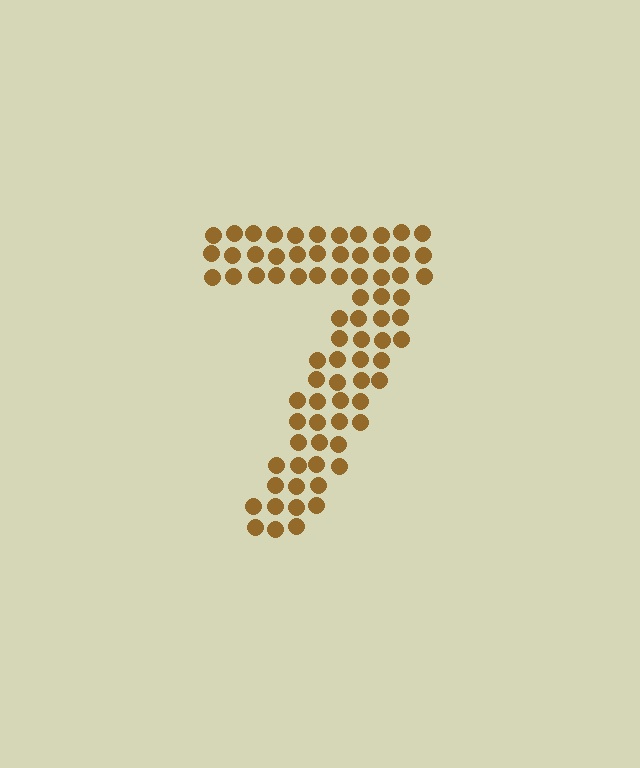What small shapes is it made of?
It is made of small circles.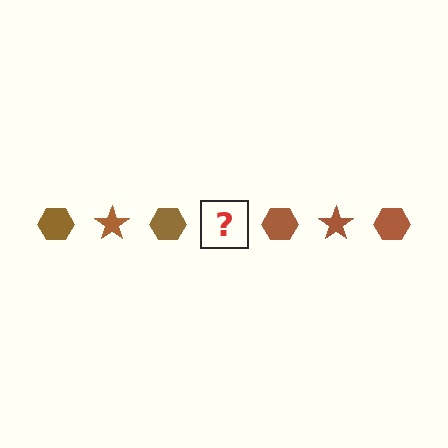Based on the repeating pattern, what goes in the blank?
The blank should be a brown star.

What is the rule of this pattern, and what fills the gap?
The rule is that the pattern cycles through hexagon, star shapes in brown. The gap should be filled with a brown star.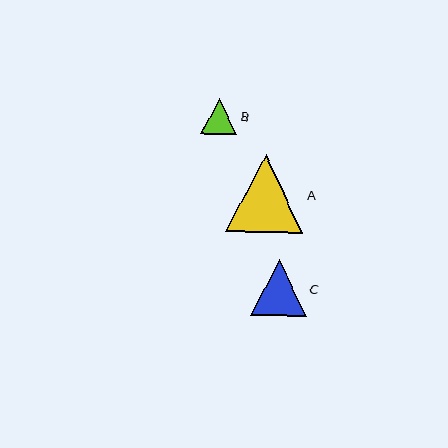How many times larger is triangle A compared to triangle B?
Triangle A is approximately 2.1 times the size of triangle B.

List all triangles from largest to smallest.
From largest to smallest: A, C, B.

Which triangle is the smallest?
Triangle B is the smallest with a size of approximately 36 pixels.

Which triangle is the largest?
Triangle A is the largest with a size of approximately 77 pixels.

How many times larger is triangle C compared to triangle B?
Triangle C is approximately 1.5 times the size of triangle B.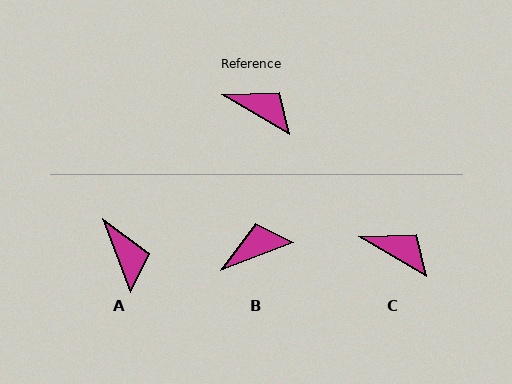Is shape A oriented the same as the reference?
No, it is off by about 39 degrees.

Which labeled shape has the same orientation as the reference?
C.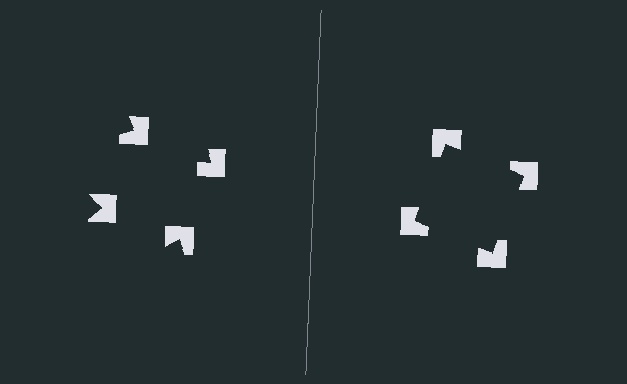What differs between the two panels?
The notched squares are positioned identically on both sides; only the wedge orientations differ. On the right they align to a square; on the left they are misaligned.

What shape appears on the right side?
An illusory square.